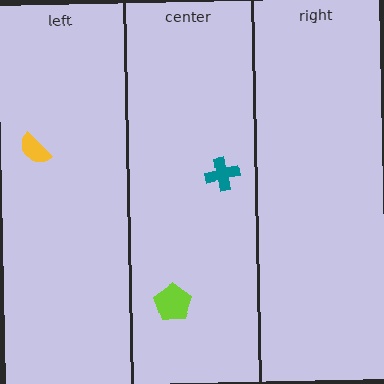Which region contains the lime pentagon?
The center region.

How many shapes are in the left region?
1.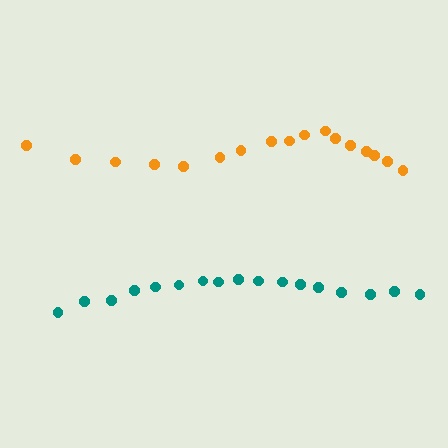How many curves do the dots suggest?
There are 2 distinct paths.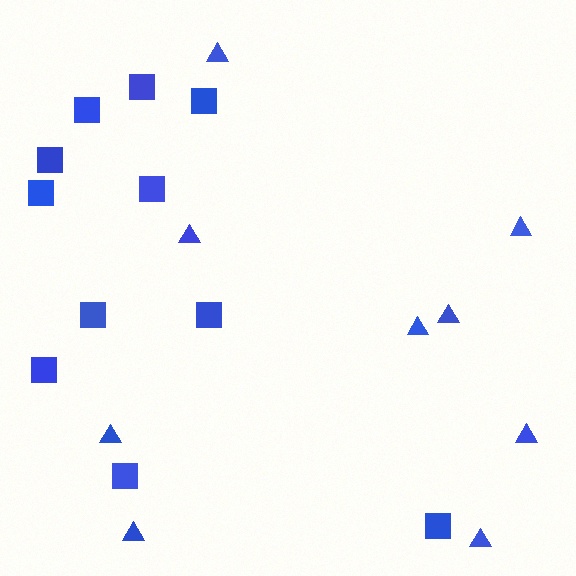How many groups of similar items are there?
There are 2 groups: one group of squares (11) and one group of triangles (9).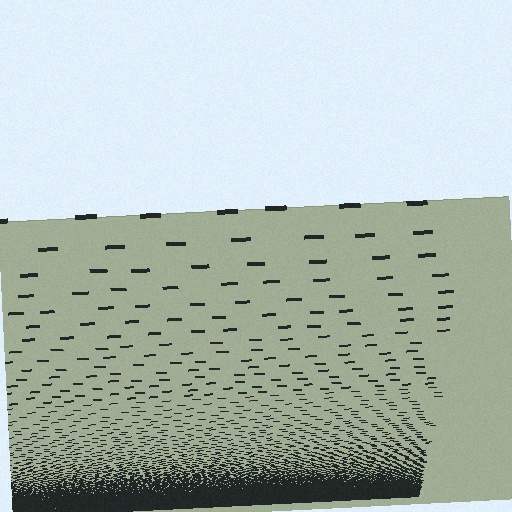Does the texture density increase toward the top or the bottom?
Density increases toward the bottom.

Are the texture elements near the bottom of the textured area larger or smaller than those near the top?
Smaller. The gradient is inverted — elements near the bottom are smaller and denser.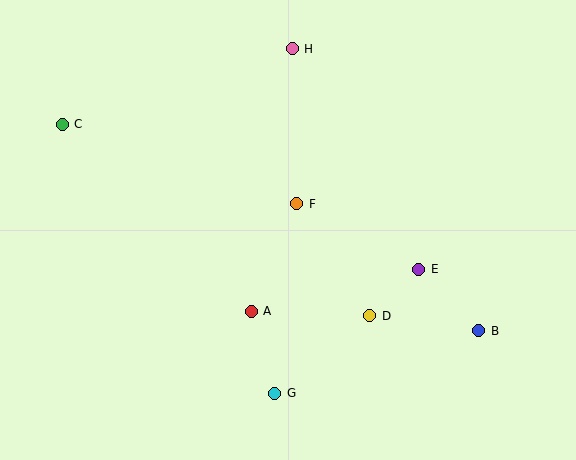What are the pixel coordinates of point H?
Point H is at (292, 49).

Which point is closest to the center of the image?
Point F at (297, 204) is closest to the center.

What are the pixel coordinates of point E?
Point E is at (419, 269).